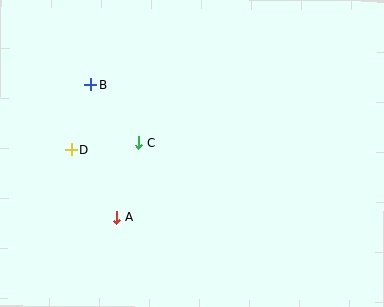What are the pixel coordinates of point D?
Point D is at (71, 150).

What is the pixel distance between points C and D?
The distance between C and D is 68 pixels.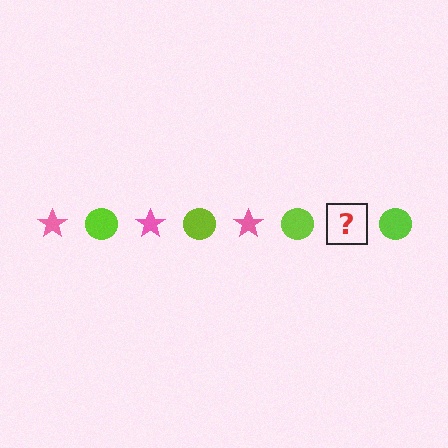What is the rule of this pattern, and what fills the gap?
The rule is that the pattern alternates between pink star and lime circle. The gap should be filled with a pink star.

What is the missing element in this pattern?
The missing element is a pink star.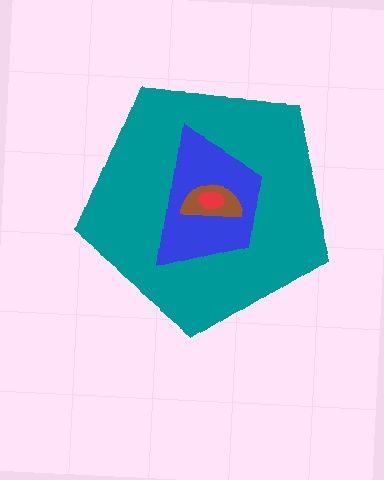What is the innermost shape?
The red ellipse.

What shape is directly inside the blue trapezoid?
The brown semicircle.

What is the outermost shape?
The teal pentagon.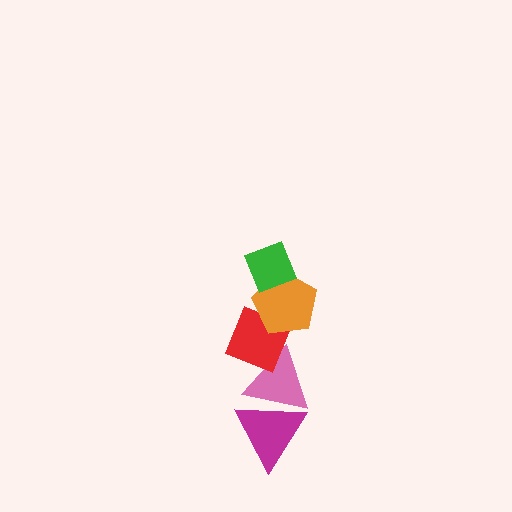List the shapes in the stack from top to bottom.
From top to bottom: the green diamond, the orange pentagon, the red diamond, the pink triangle, the magenta triangle.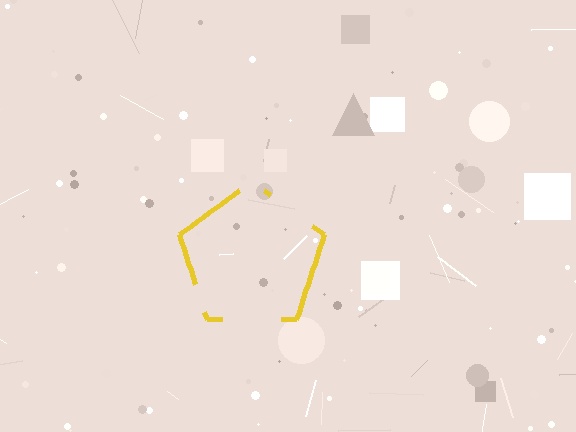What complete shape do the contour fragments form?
The contour fragments form a pentagon.